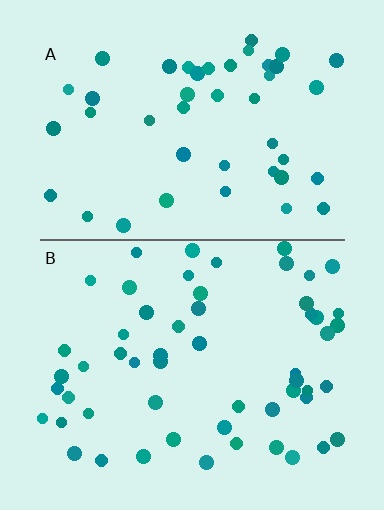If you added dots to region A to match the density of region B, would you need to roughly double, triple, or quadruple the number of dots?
Approximately double.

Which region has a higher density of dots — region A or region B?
B (the bottom).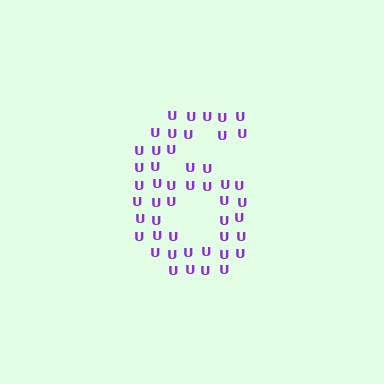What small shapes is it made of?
It is made of small letter U's.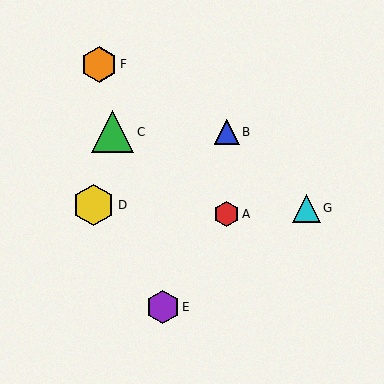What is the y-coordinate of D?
Object D is at y≈205.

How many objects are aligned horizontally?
2 objects (B, C) are aligned horizontally.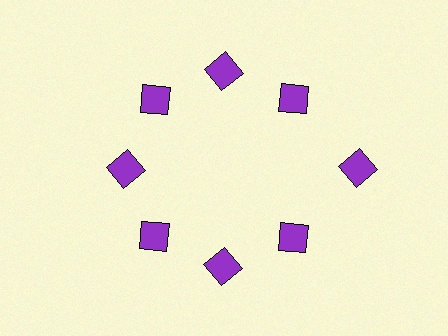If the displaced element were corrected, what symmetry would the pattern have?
It would have 8-fold rotational symmetry — the pattern would map onto itself every 45 degrees.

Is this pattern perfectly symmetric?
No. The 8 purple diamonds are arranged in a ring, but one element near the 3 o'clock position is pushed outward from the center, breaking the 8-fold rotational symmetry.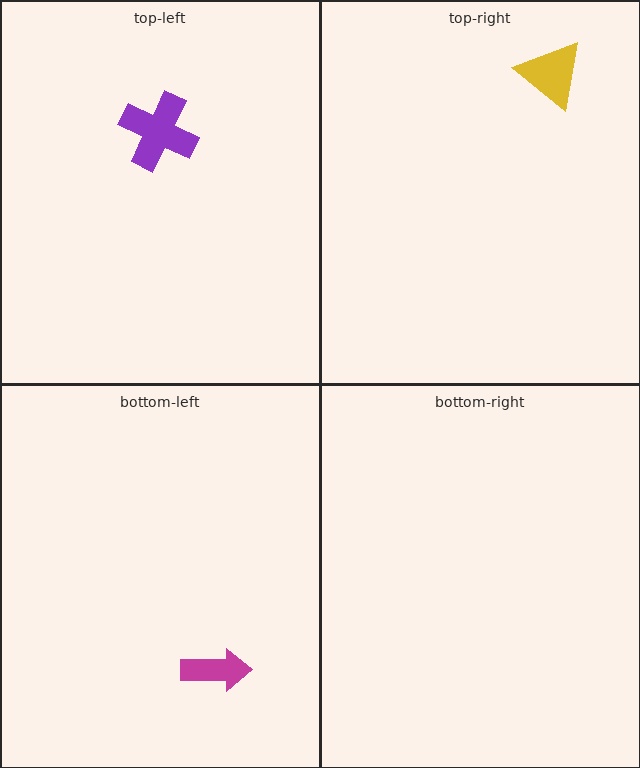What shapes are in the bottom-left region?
The magenta arrow.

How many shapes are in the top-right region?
1.